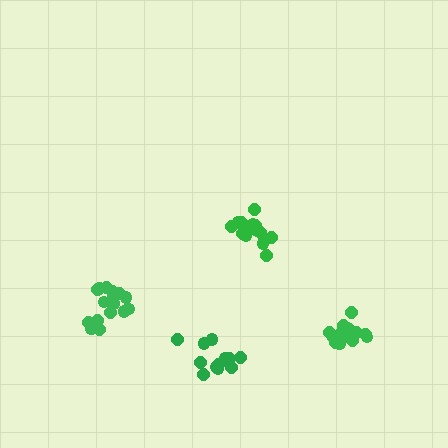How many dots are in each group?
Group 1: 12 dots, Group 2: 17 dots, Group 3: 17 dots, Group 4: 16 dots (62 total).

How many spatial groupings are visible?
There are 4 spatial groupings.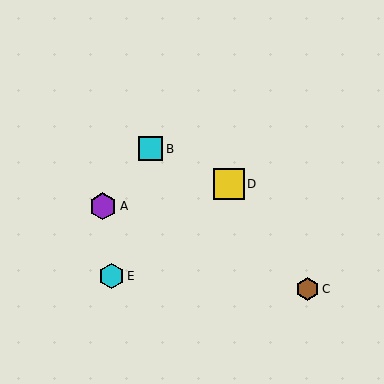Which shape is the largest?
The yellow square (labeled D) is the largest.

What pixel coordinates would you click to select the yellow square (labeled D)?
Click at (229, 184) to select the yellow square D.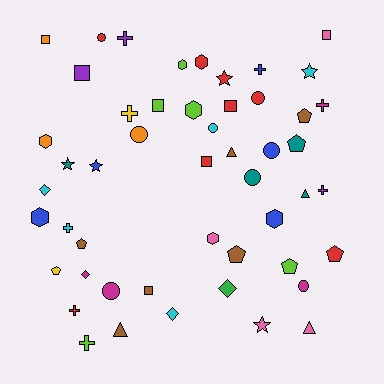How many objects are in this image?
There are 50 objects.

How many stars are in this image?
There are 5 stars.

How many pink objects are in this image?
There are 4 pink objects.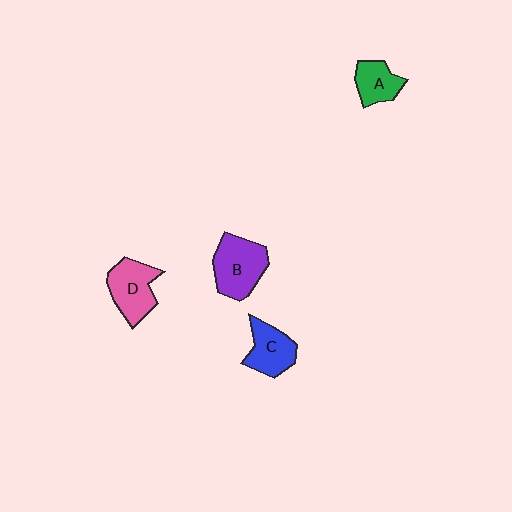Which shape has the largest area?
Shape B (purple).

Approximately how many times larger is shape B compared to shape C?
Approximately 1.3 times.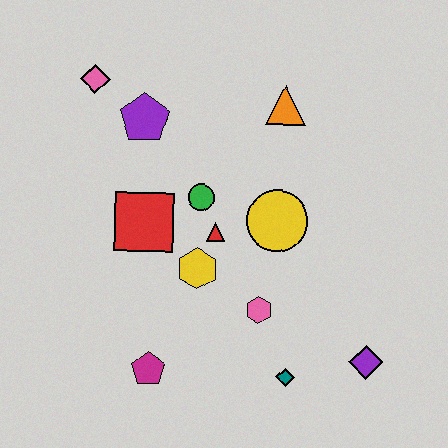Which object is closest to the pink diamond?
The purple pentagon is closest to the pink diamond.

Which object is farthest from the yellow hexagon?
The pink diamond is farthest from the yellow hexagon.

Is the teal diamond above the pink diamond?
No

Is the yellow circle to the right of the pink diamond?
Yes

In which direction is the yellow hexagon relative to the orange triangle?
The yellow hexagon is below the orange triangle.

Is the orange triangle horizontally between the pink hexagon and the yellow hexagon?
No